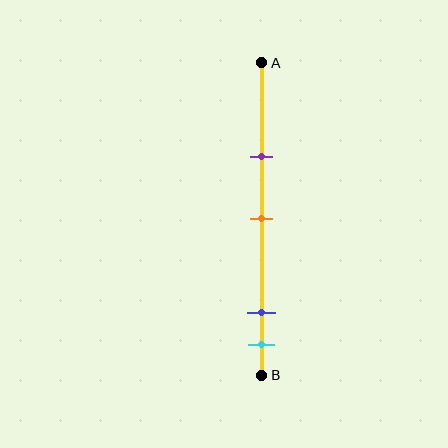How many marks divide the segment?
There are 4 marks dividing the segment.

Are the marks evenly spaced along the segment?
No, the marks are not evenly spaced.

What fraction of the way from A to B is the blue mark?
The blue mark is approximately 80% (0.8) of the way from A to B.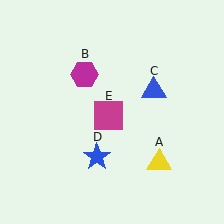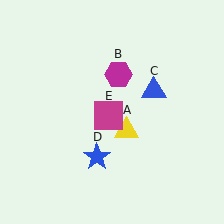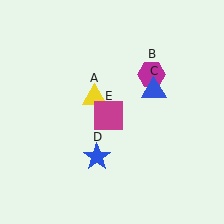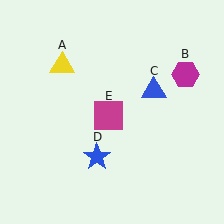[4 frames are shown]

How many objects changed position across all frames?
2 objects changed position: yellow triangle (object A), magenta hexagon (object B).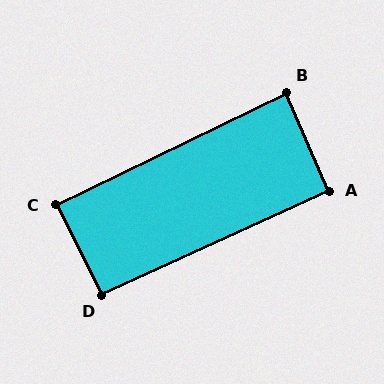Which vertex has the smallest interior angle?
B, at approximately 88 degrees.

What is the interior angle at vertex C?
Approximately 89 degrees (approximately right).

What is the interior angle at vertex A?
Approximately 91 degrees (approximately right).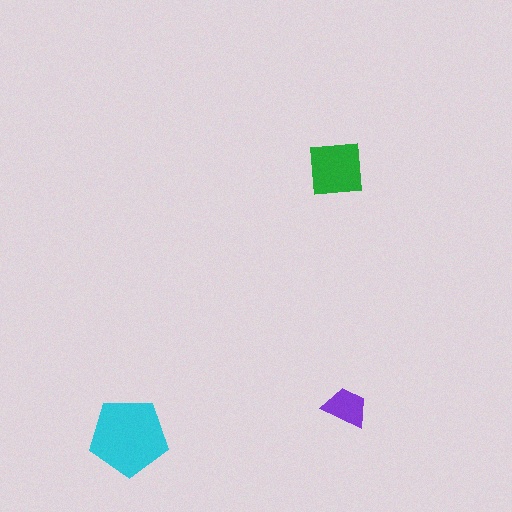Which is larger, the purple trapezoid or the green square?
The green square.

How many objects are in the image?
There are 3 objects in the image.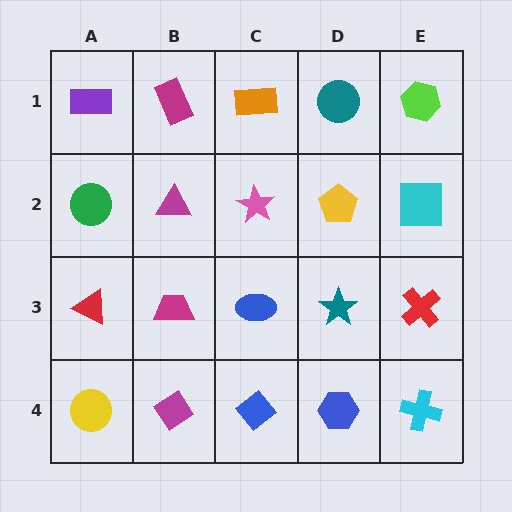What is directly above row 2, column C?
An orange rectangle.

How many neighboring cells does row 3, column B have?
4.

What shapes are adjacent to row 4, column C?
A blue ellipse (row 3, column C), a magenta diamond (row 4, column B), a blue hexagon (row 4, column D).